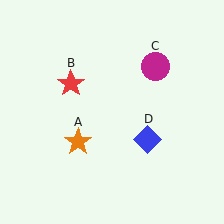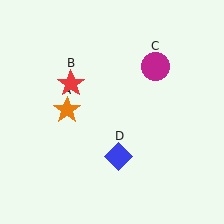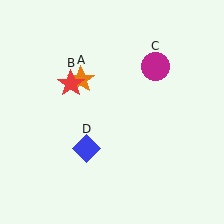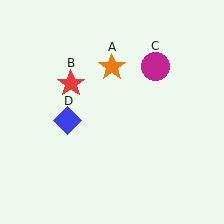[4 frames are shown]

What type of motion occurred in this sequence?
The orange star (object A), blue diamond (object D) rotated clockwise around the center of the scene.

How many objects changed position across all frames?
2 objects changed position: orange star (object A), blue diamond (object D).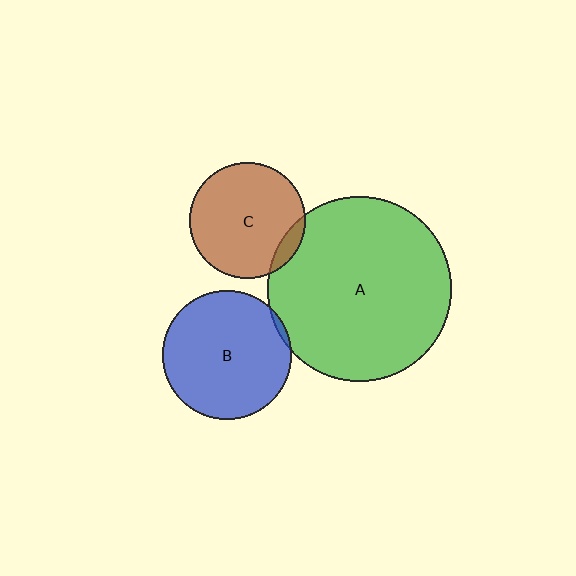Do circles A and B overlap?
Yes.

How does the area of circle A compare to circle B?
Approximately 2.1 times.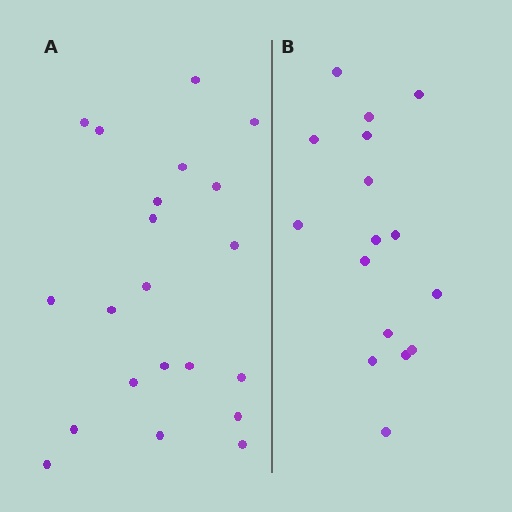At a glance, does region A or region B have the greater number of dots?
Region A (the left region) has more dots.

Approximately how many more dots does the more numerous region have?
Region A has about 5 more dots than region B.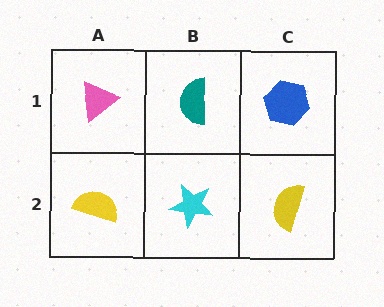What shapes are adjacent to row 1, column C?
A yellow semicircle (row 2, column C), a teal semicircle (row 1, column B).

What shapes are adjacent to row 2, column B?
A teal semicircle (row 1, column B), a yellow semicircle (row 2, column A), a yellow semicircle (row 2, column C).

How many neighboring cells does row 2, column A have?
2.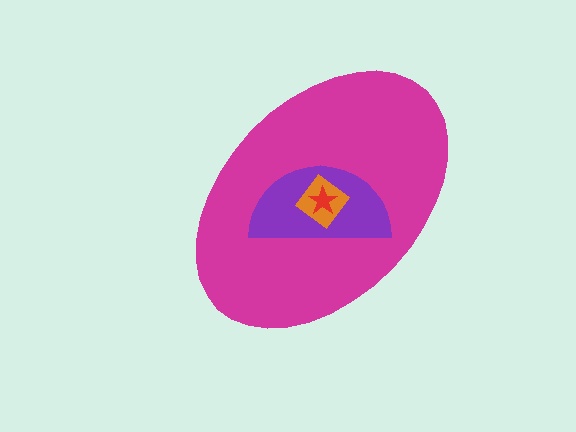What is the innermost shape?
The red star.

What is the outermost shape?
The magenta ellipse.